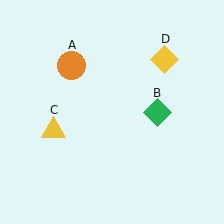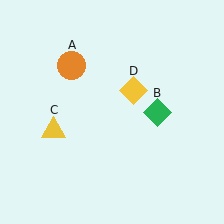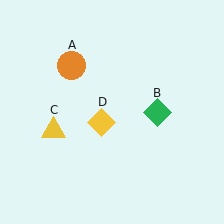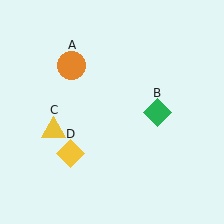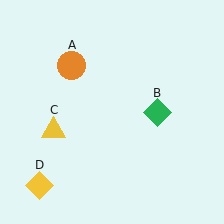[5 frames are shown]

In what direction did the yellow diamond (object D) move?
The yellow diamond (object D) moved down and to the left.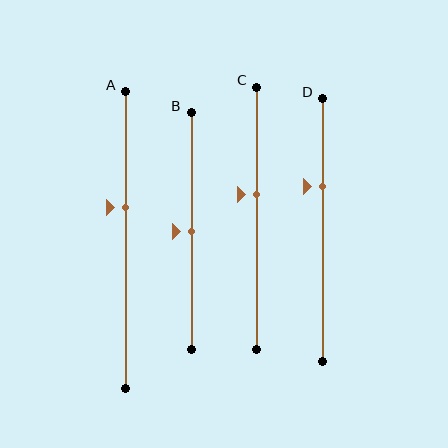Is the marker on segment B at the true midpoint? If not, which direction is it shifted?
Yes, the marker on segment B is at the true midpoint.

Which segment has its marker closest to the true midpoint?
Segment B has its marker closest to the true midpoint.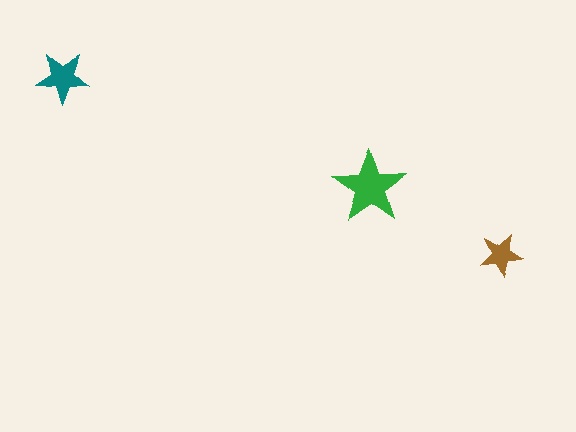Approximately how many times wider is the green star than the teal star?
About 1.5 times wider.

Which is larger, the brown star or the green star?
The green one.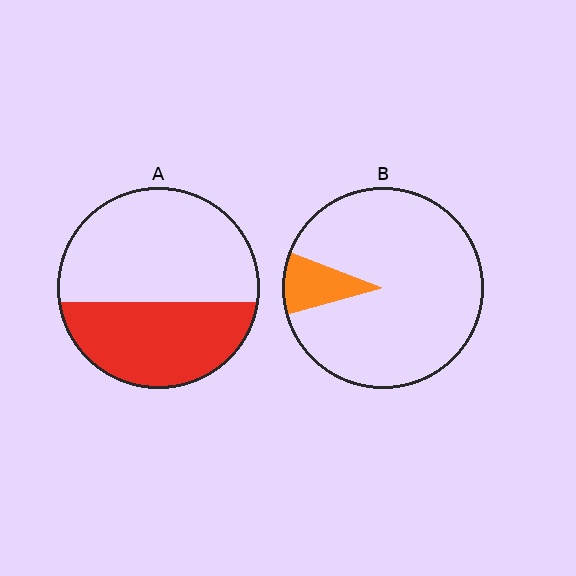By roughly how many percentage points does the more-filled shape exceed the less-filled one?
By roughly 30 percentage points (A over B).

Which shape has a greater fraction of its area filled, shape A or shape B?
Shape A.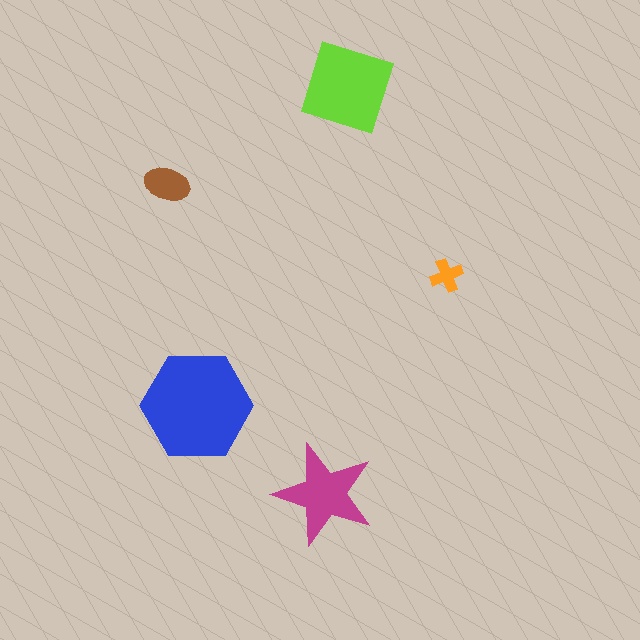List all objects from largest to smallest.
The blue hexagon, the lime square, the magenta star, the brown ellipse, the orange cross.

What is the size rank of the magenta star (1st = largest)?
3rd.